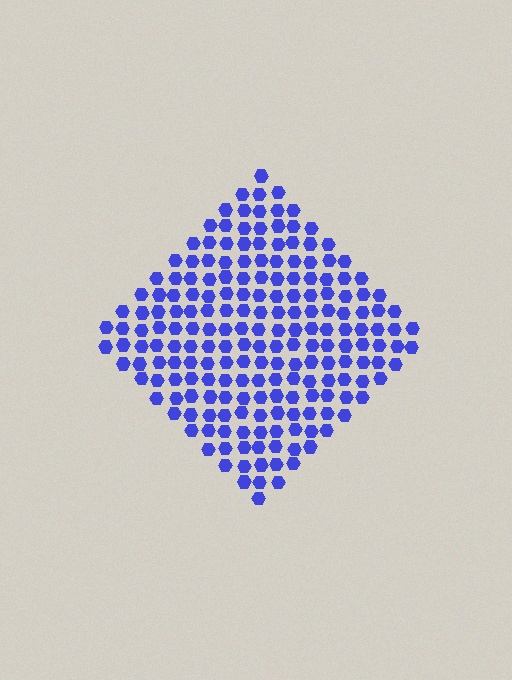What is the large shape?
The large shape is a diamond.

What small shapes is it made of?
It is made of small hexagons.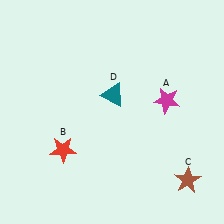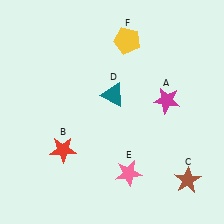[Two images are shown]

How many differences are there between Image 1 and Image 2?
There are 2 differences between the two images.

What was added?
A pink star (E), a yellow pentagon (F) were added in Image 2.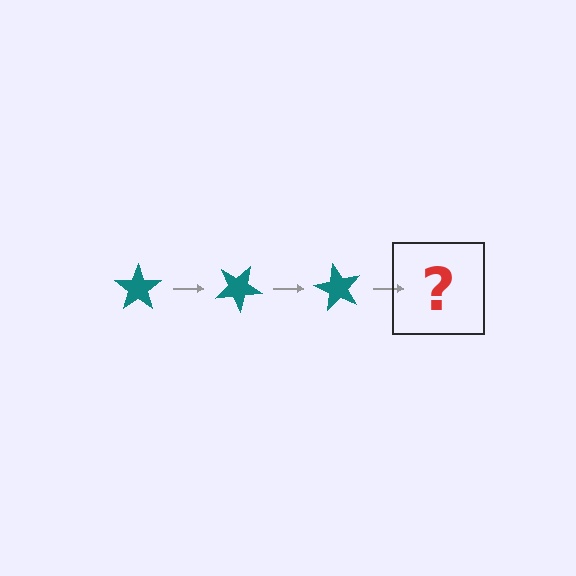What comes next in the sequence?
The next element should be a teal star rotated 90 degrees.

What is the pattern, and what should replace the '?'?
The pattern is that the star rotates 30 degrees each step. The '?' should be a teal star rotated 90 degrees.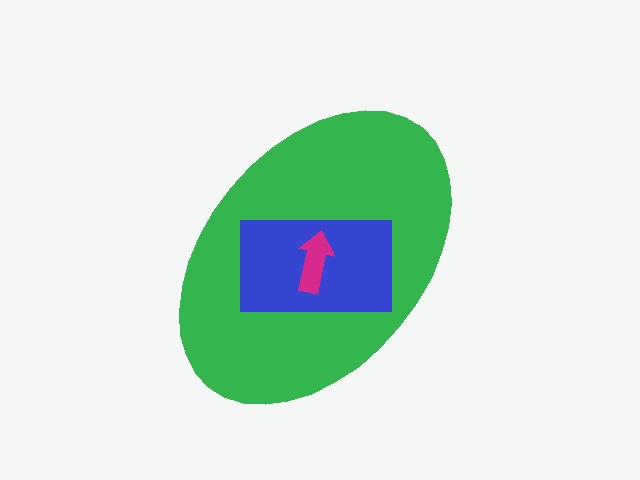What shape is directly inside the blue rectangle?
The magenta arrow.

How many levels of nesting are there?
3.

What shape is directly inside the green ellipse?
The blue rectangle.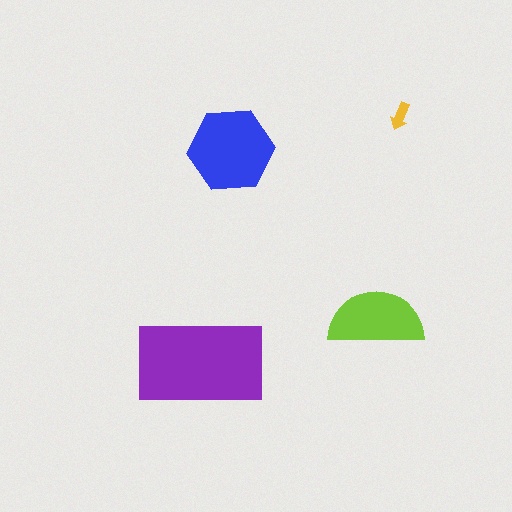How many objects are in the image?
There are 4 objects in the image.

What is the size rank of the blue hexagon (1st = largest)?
2nd.